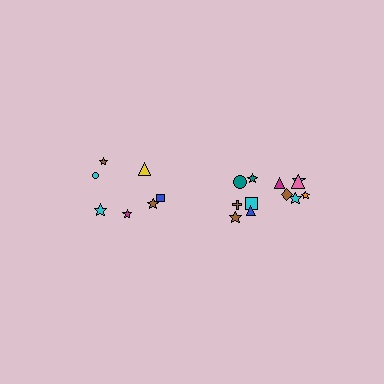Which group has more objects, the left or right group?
The right group.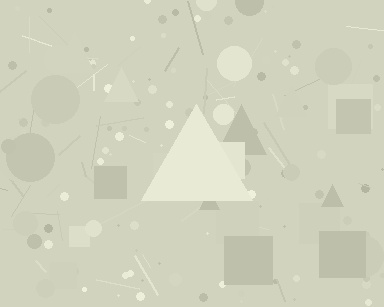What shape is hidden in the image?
A triangle is hidden in the image.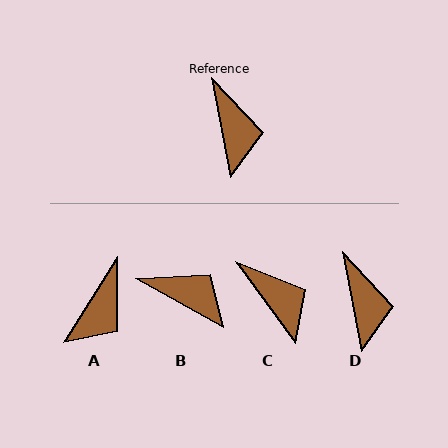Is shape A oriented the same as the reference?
No, it is off by about 43 degrees.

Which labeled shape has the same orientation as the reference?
D.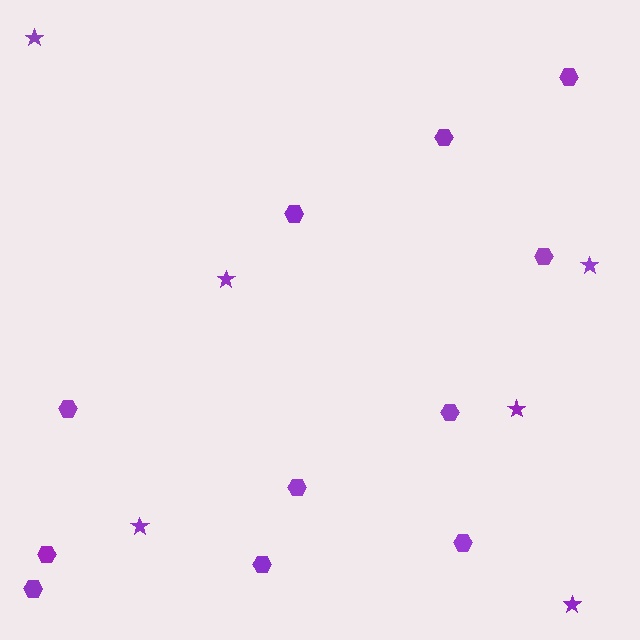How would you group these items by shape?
There are 2 groups: one group of stars (6) and one group of hexagons (11).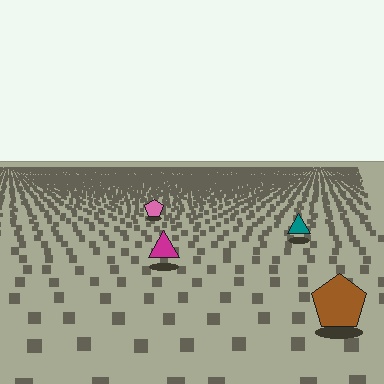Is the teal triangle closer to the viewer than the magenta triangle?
No. The magenta triangle is closer — you can tell from the texture gradient: the ground texture is coarser near it.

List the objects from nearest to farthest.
From nearest to farthest: the brown pentagon, the magenta triangle, the teal triangle, the pink pentagon.